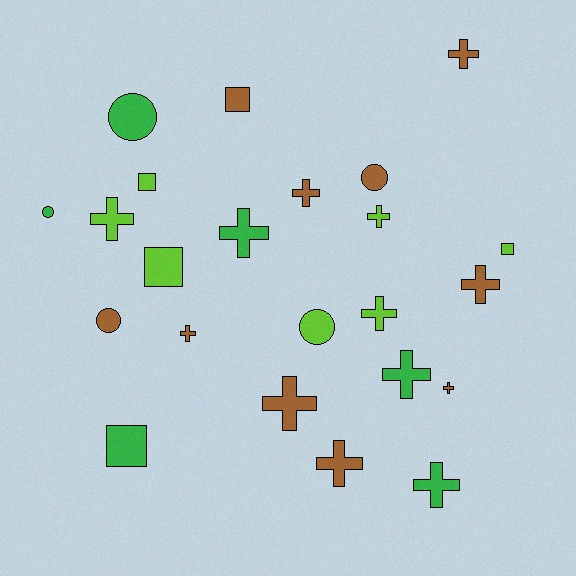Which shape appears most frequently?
Cross, with 13 objects.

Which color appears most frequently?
Brown, with 10 objects.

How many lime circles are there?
There is 1 lime circle.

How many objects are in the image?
There are 23 objects.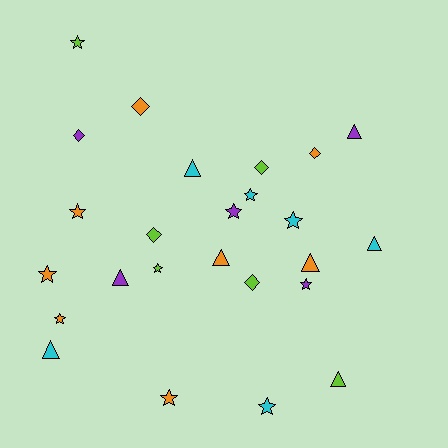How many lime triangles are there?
There is 1 lime triangle.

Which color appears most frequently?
Orange, with 8 objects.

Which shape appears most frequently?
Star, with 11 objects.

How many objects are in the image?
There are 25 objects.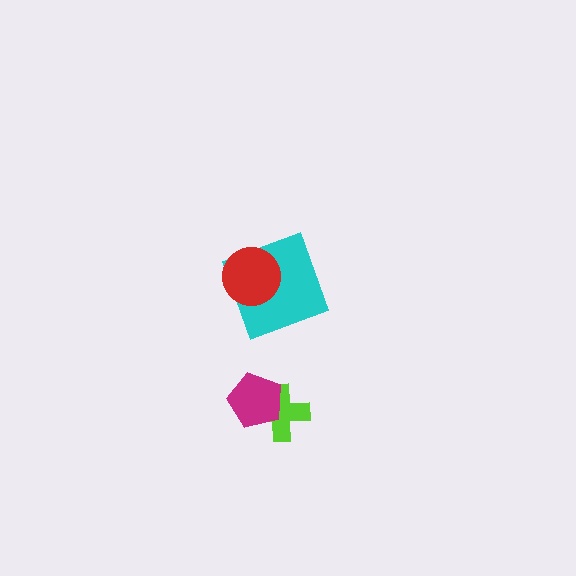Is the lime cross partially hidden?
Yes, it is partially covered by another shape.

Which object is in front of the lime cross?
The magenta pentagon is in front of the lime cross.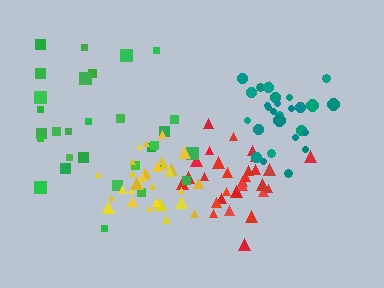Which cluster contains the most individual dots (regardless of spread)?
Yellow (31).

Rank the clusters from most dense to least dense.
yellow, teal, red, green.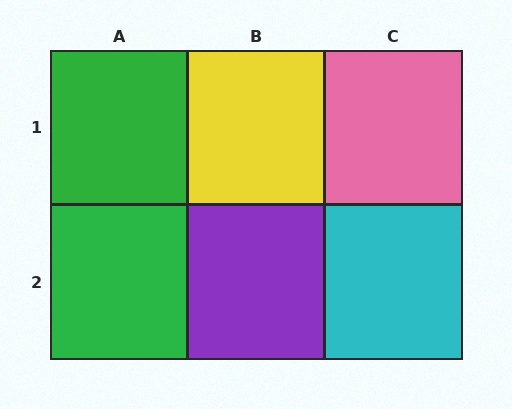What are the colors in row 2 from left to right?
Green, purple, cyan.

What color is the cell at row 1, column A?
Green.